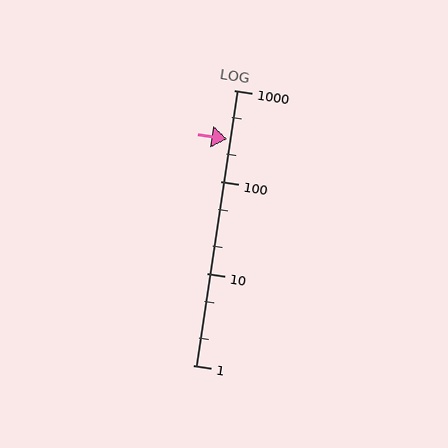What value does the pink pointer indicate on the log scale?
The pointer indicates approximately 290.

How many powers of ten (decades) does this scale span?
The scale spans 3 decades, from 1 to 1000.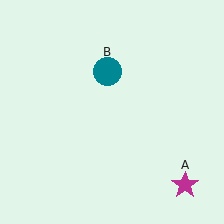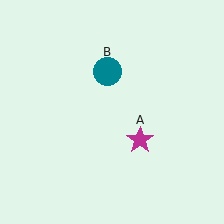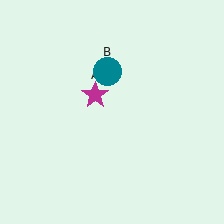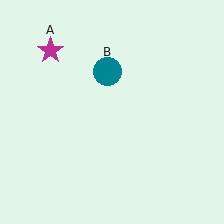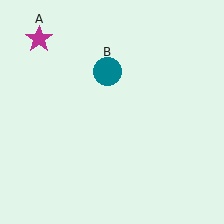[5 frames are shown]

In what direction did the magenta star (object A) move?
The magenta star (object A) moved up and to the left.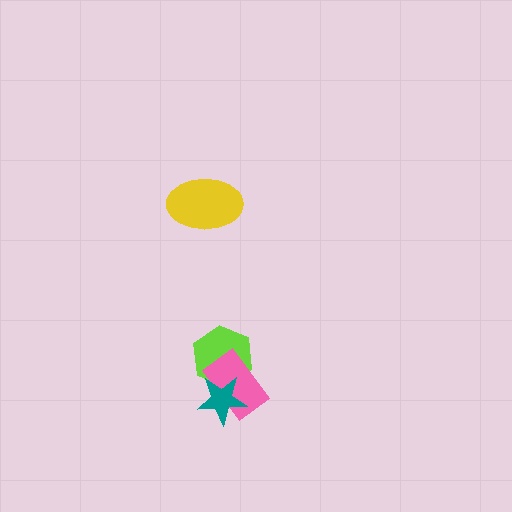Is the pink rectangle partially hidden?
Yes, it is partially covered by another shape.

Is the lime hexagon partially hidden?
Yes, it is partially covered by another shape.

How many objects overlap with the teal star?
2 objects overlap with the teal star.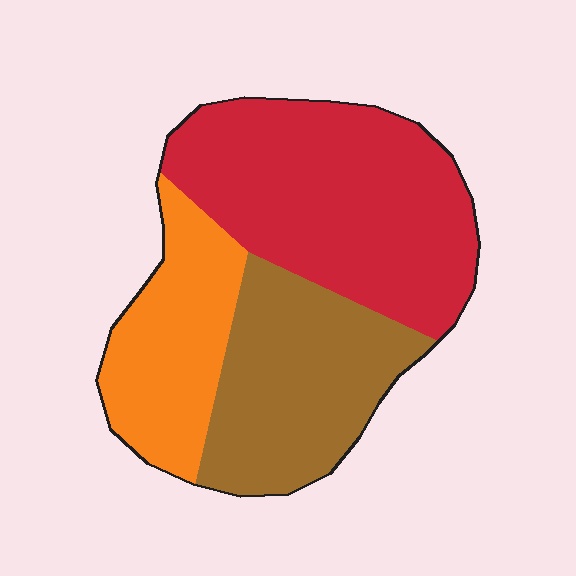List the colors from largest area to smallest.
From largest to smallest: red, brown, orange.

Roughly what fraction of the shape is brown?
Brown covers 31% of the shape.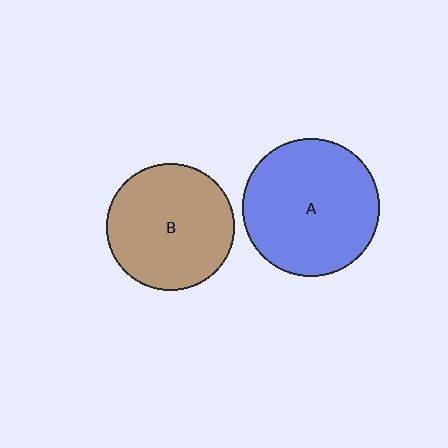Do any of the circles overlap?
No, none of the circles overlap.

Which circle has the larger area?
Circle A (blue).